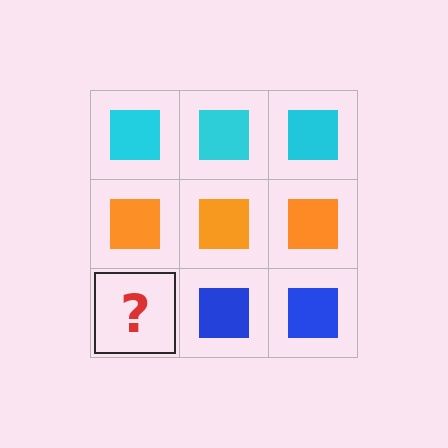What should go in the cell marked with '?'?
The missing cell should contain a blue square.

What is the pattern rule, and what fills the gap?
The rule is that each row has a consistent color. The gap should be filled with a blue square.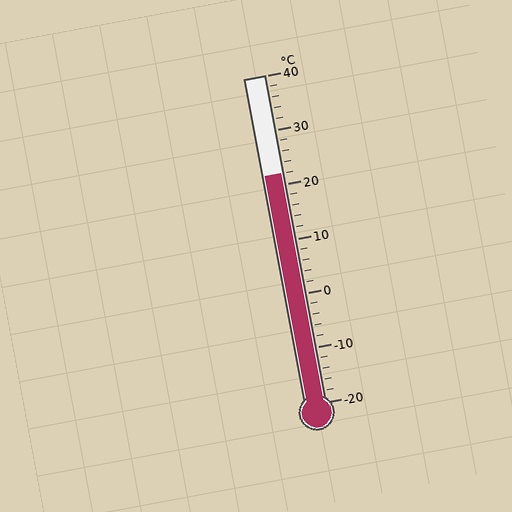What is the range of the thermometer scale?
The thermometer scale ranges from -20°C to 40°C.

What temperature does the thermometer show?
The thermometer shows approximately 22°C.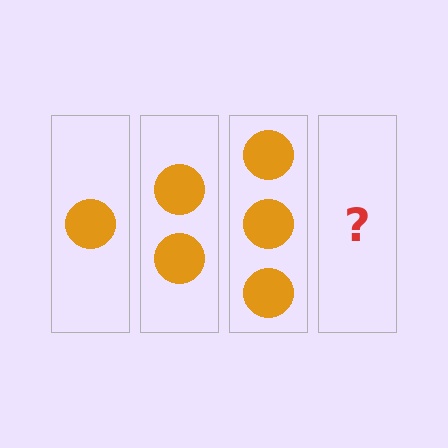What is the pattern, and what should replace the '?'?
The pattern is that each step adds one more circle. The '?' should be 4 circles.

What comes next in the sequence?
The next element should be 4 circles.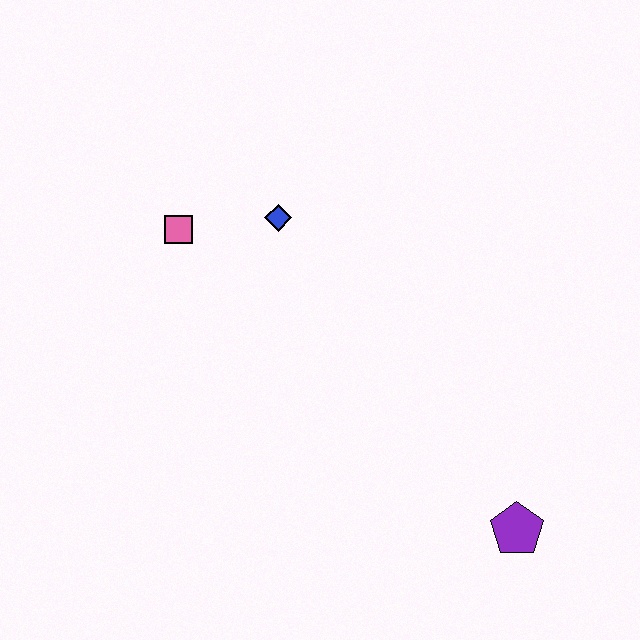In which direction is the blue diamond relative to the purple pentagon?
The blue diamond is above the purple pentagon.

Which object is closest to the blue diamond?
The pink square is closest to the blue diamond.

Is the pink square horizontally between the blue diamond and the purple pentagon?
No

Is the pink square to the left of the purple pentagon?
Yes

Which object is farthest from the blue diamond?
The purple pentagon is farthest from the blue diamond.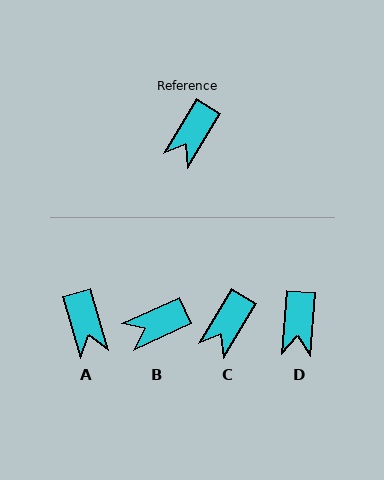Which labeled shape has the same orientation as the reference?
C.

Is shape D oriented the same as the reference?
No, it is off by about 27 degrees.